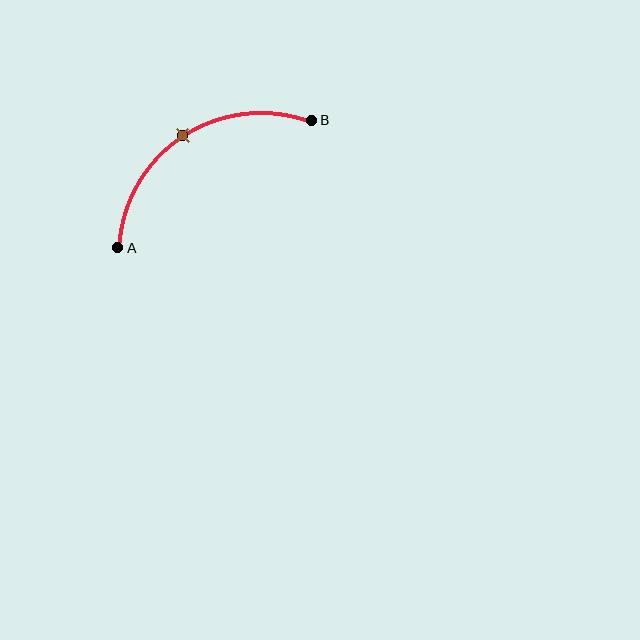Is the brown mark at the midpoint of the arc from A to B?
Yes. The brown mark lies on the arc at equal arc-length from both A and B — it is the arc midpoint.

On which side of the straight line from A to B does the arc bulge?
The arc bulges above the straight line connecting A and B.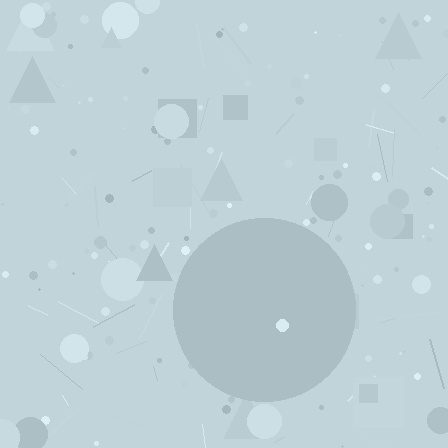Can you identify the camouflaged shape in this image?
The camouflaged shape is a circle.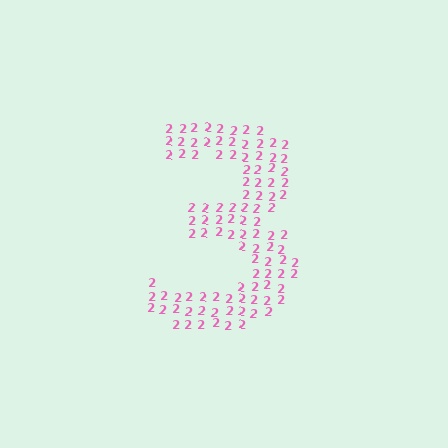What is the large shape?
The large shape is the digit 3.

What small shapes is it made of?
It is made of small digit 2's.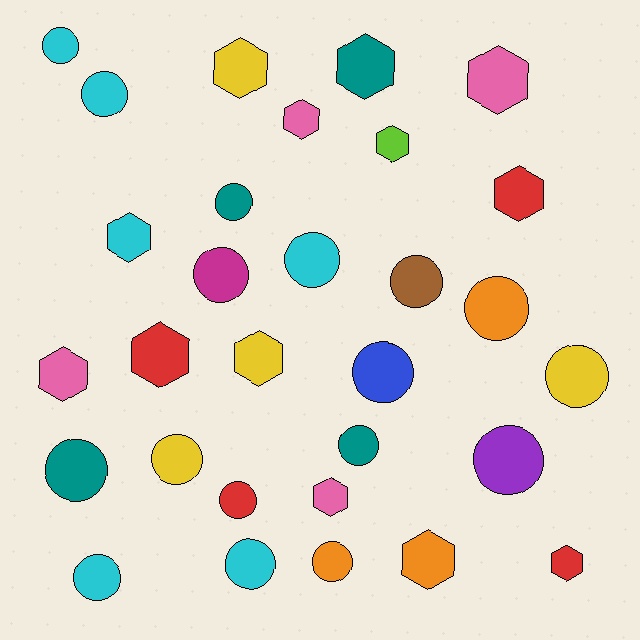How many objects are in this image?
There are 30 objects.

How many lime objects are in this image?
There is 1 lime object.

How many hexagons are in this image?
There are 13 hexagons.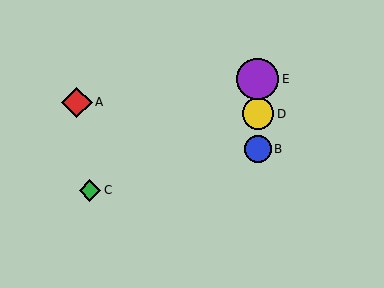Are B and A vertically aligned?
No, B is at x≈258 and A is at x≈77.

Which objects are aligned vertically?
Objects B, D, E are aligned vertically.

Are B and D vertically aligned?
Yes, both are at x≈258.